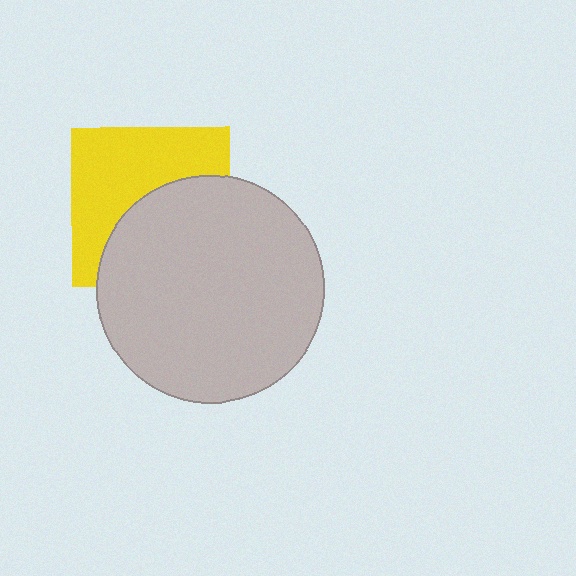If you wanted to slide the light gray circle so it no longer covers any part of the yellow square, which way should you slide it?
Slide it down — that is the most direct way to separate the two shapes.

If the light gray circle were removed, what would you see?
You would see the complete yellow square.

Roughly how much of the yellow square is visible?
About half of it is visible (roughly 52%).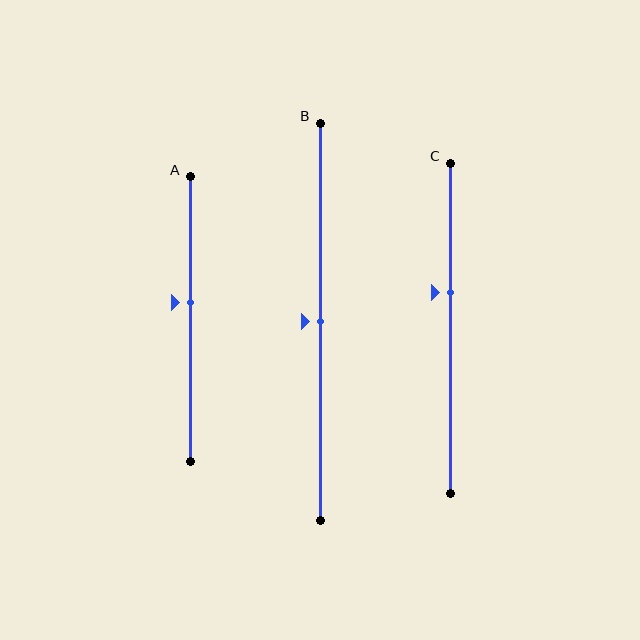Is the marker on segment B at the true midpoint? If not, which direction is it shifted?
Yes, the marker on segment B is at the true midpoint.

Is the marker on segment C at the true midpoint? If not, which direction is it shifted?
No, the marker on segment C is shifted upward by about 11% of the segment length.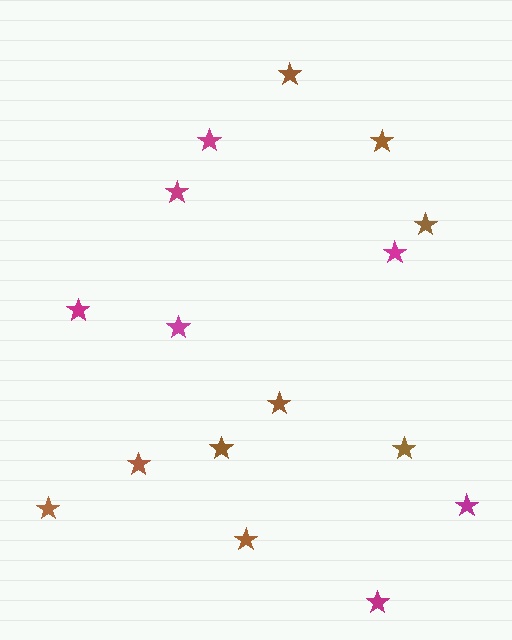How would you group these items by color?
There are 2 groups: one group of brown stars (9) and one group of magenta stars (7).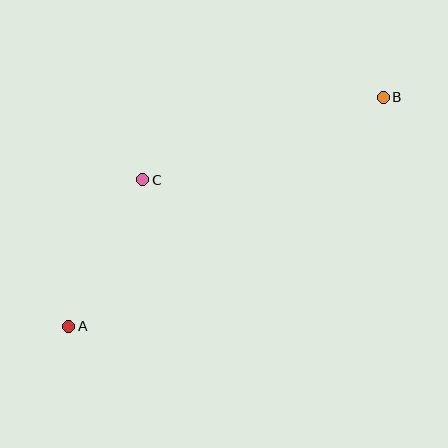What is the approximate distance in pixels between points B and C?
The distance between B and C is approximately 255 pixels.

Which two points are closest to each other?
Points A and C are closest to each other.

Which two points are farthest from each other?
Points A and B are farthest from each other.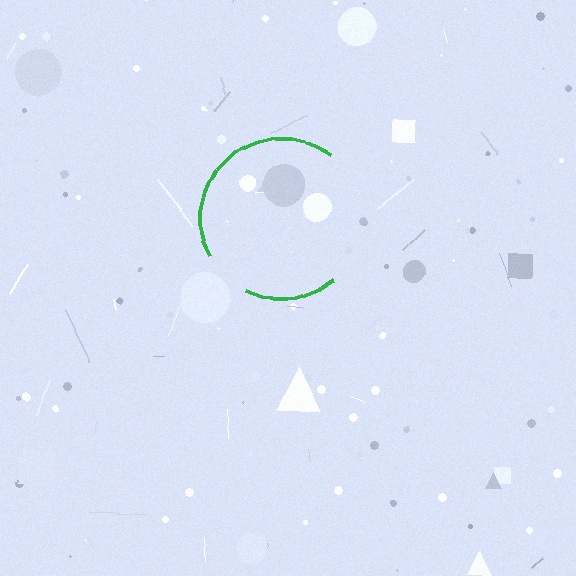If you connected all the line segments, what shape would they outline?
They would outline a circle.